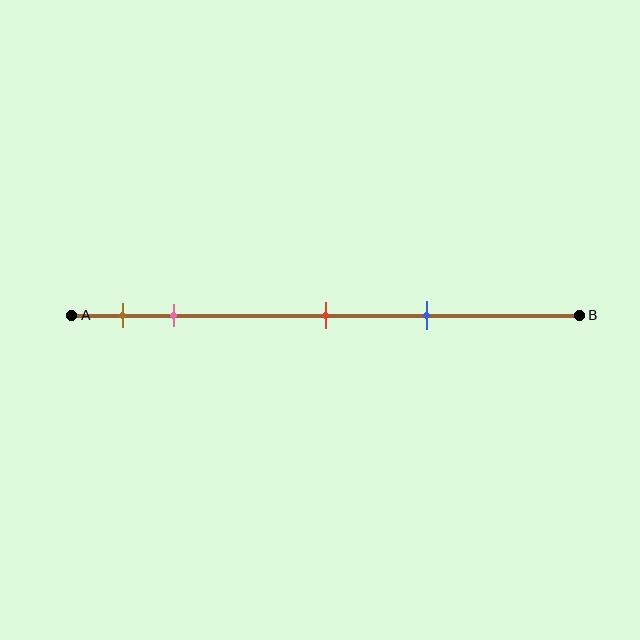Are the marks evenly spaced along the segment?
No, the marks are not evenly spaced.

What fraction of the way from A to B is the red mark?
The red mark is approximately 50% (0.5) of the way from A to B.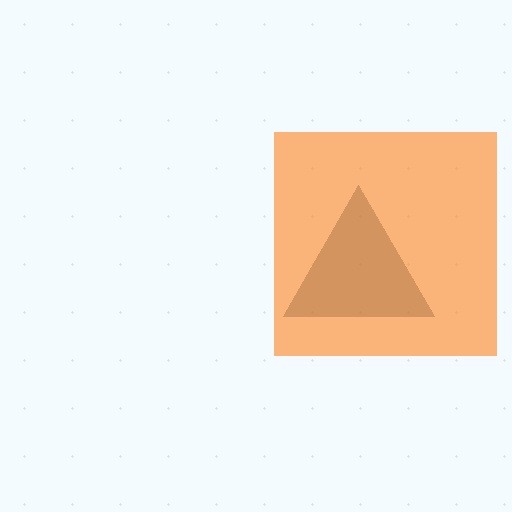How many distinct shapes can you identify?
There are 2 distinct shapes: an orange square, a brown triangle.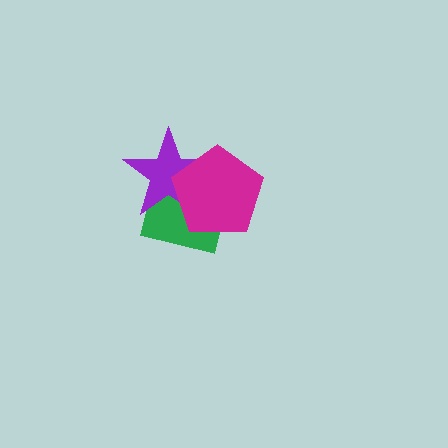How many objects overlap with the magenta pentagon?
2 objects overlap with the magenta pentagon.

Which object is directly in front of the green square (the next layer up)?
The purple star is directly in front of the green square.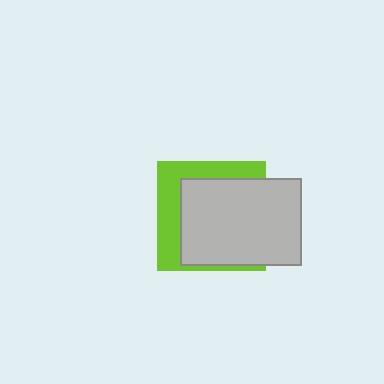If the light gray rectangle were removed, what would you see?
You would see the complete lime square.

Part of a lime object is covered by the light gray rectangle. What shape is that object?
It is a square.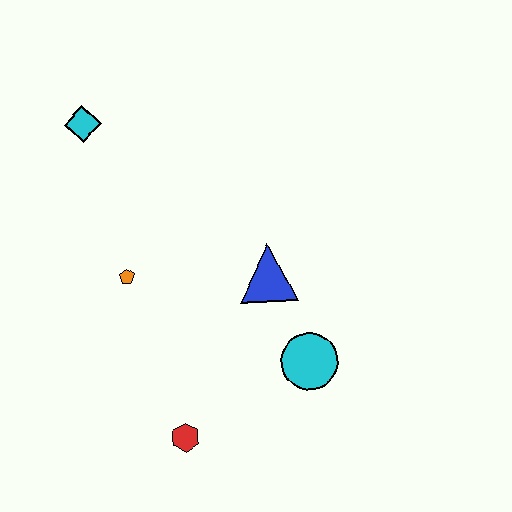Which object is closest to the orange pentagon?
The blue triangle is closest to the orange pentagon.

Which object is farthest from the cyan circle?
The cyan diamond is farthest from the cyan circle.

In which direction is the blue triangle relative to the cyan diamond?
The blue triangle is to the right of the cyan diamond.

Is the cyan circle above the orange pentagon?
No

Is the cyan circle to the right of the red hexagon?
Yes